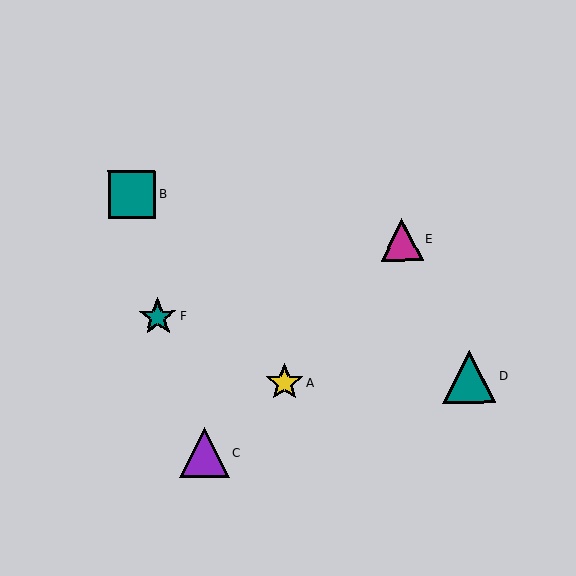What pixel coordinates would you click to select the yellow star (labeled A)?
Click at (285, 383) to select the yellow star A.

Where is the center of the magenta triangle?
The center of the magenta triangle is at (402, 240).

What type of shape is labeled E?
Shape E is a magenta triangle.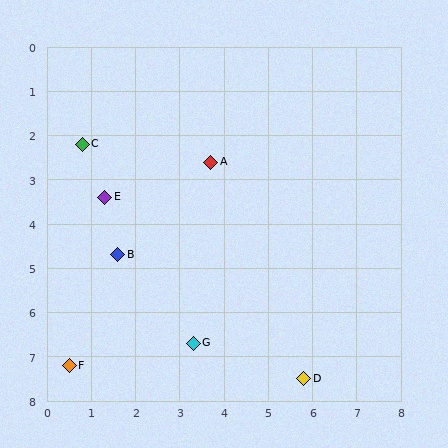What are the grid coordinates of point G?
Point G is at approximately (3.3, 6.7).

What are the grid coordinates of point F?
Point F is at approximately (0.5, 7.2).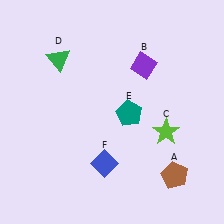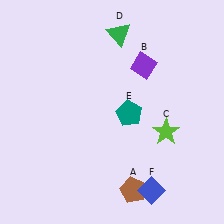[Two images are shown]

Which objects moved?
The objects that moved are: the brown pentagon (A), the green triangle (D), the blue diamond (F).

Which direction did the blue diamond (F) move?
The blue diamond (F) moved right.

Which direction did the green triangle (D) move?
The green triangle (D) moved right.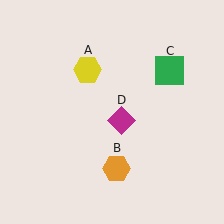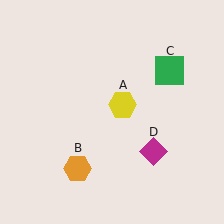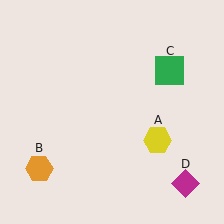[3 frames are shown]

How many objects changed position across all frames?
3 objects changed position: yellow hexagon (object A), orange hexagon (object B), magenta diamond (object D).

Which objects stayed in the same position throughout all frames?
Green square (object C) remained stationary.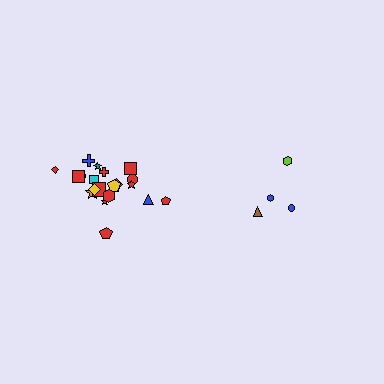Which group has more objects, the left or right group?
The left group.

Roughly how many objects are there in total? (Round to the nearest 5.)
Roughly 25 objects in total.